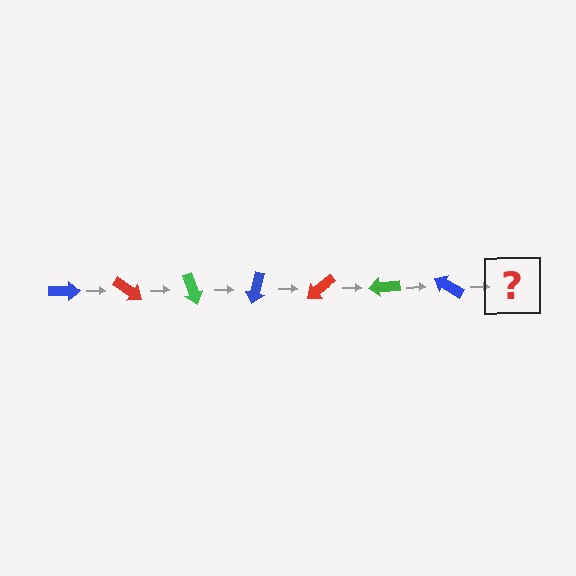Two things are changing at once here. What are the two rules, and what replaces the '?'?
The two rules are that it rotates 35 degrees each step and the color cycles through blue, red, and green. The '?' should be a red arrow, rotated 245 degrees from the start.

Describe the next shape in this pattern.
It should be a red arrow, rotated 245 degrees from the start.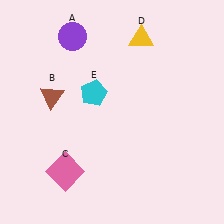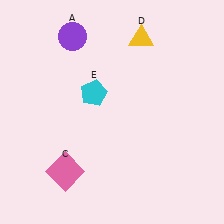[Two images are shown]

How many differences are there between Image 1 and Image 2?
There is 1 difference between the two images.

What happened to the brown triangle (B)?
The brown triangle (B) was removed in Image 2. It was in the top-left area of Image 1.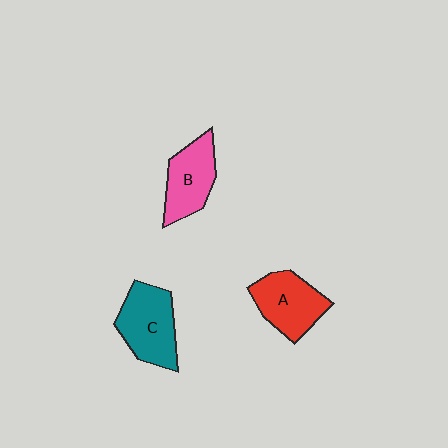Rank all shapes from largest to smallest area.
From largest to smallest: C (teal), A (red), B (pink).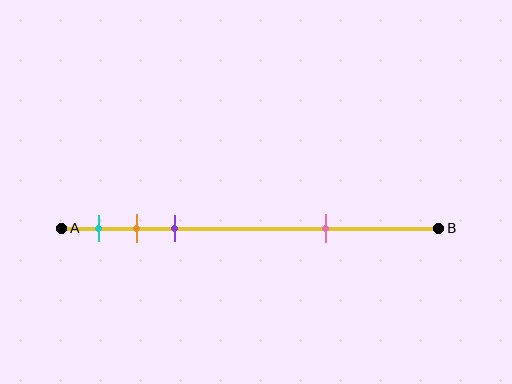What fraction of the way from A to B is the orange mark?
The orange mark is approximately 20% (0.2) of the way from A to B.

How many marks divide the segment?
There are 4 marks dividing the segment.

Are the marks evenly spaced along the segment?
No, the marks are not evenly spaced.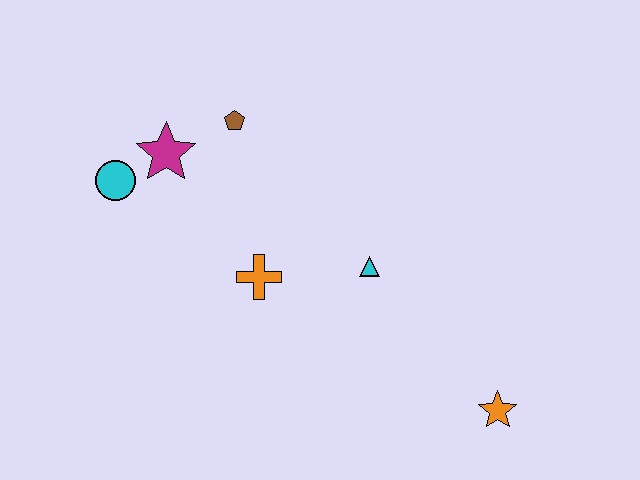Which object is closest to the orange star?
The cyan triangle is closest to the orange star.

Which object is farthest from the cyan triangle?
The cyan circle is farthest from the cyan triangle.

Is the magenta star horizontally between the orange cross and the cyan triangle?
No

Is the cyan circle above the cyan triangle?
Yes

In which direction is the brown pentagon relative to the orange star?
The brown pentagon is above the orange star.